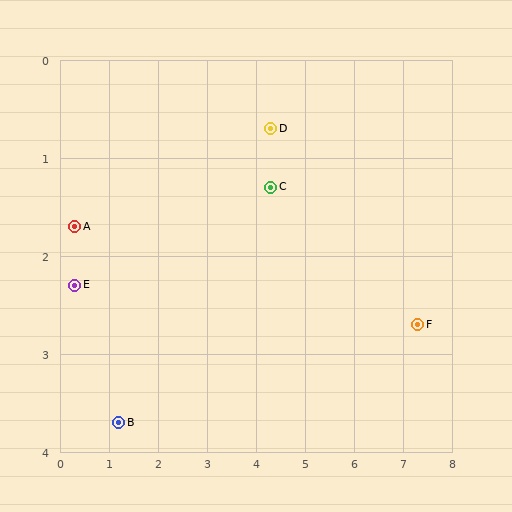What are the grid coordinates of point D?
Point D is at approximately (4.3, 0.7).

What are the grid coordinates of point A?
Point A is at approximately (0.3, 1.7).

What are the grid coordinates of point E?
Point E is at approximately (0.3, 2.3).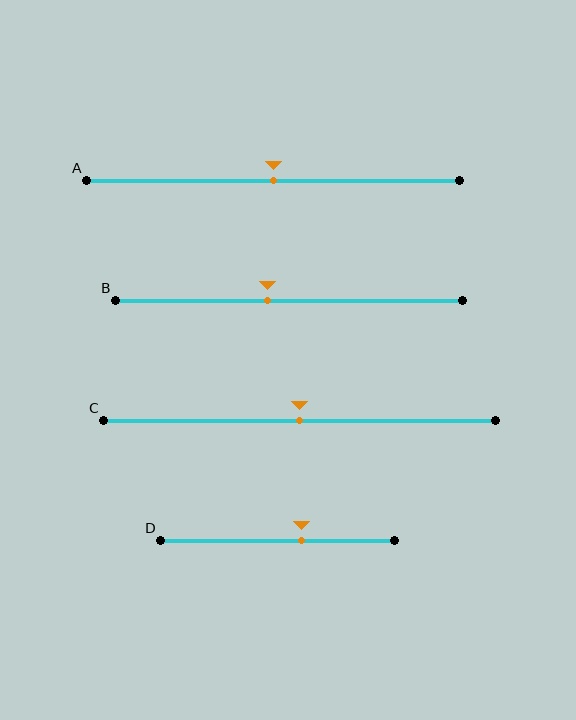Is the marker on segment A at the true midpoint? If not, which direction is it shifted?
Yes, the marker on segment A is at the true midpoint.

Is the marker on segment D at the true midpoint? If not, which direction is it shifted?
No, the marker on segment D is shifted to the right by about 11% of the segment length.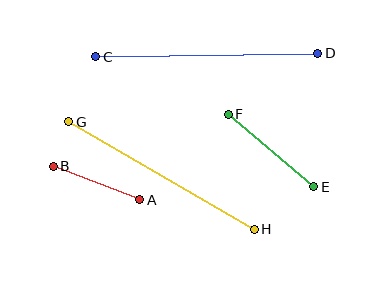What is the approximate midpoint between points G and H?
The midpoint is at approximately (162, 175) pixels.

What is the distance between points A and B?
The distance is approximately 93 pixels.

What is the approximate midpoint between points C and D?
The midpoint is at approximately (207, 55) pixels.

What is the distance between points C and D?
The distance is approximately 222 pixels.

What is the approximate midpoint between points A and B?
The midpoint is at approximately (97, 183) pixels.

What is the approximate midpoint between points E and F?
The midpoint is at approximately (271, 151) pixels.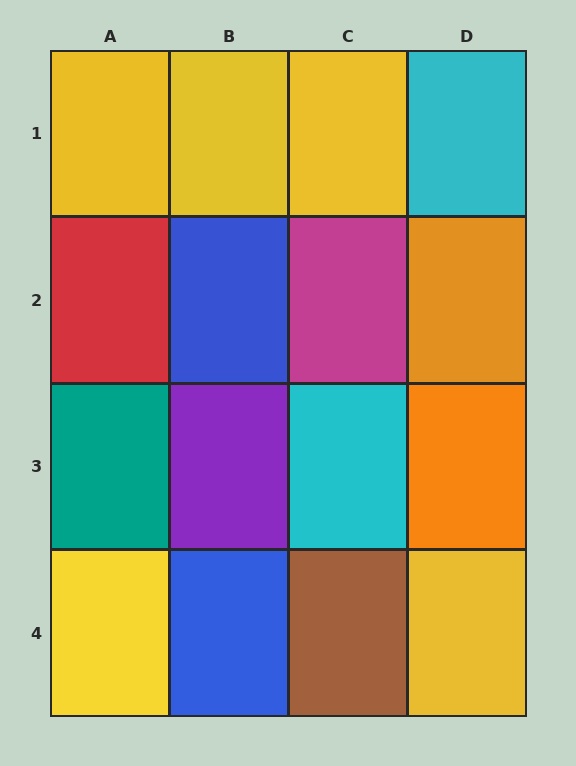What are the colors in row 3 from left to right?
Teal, purple, cyan, orange.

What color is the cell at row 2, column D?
Orange.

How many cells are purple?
1 cell is purple.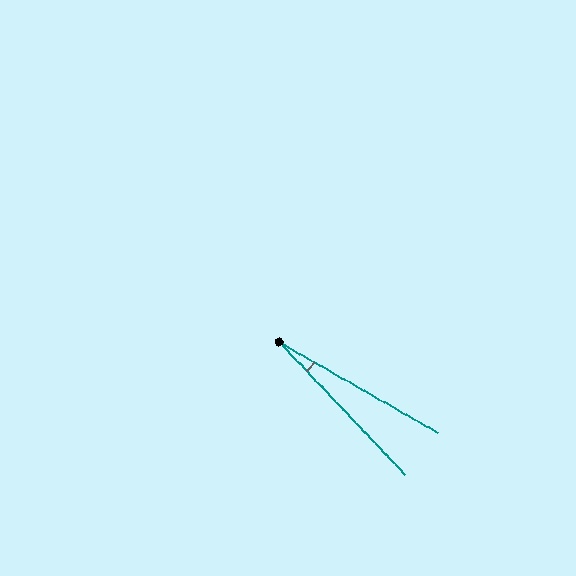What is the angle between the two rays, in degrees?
Approximately 17 degrees.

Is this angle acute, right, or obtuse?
It is acute.